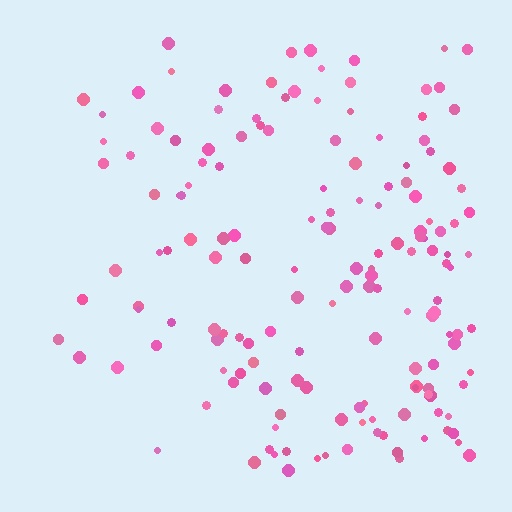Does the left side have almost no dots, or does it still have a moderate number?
Still a moderate number, just noticeably fewer than the right.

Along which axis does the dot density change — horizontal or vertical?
Horizontal.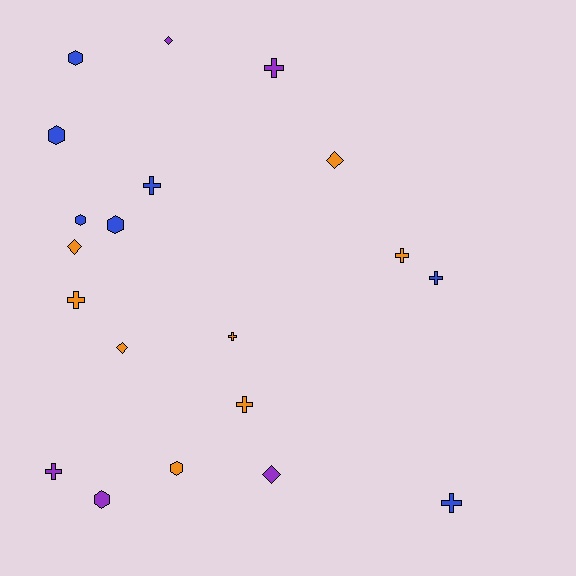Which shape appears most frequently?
Cross, with 9 objects.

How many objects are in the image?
There are 20 objects.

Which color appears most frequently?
Orange, with 8 objects.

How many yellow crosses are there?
There are no yellow crosses.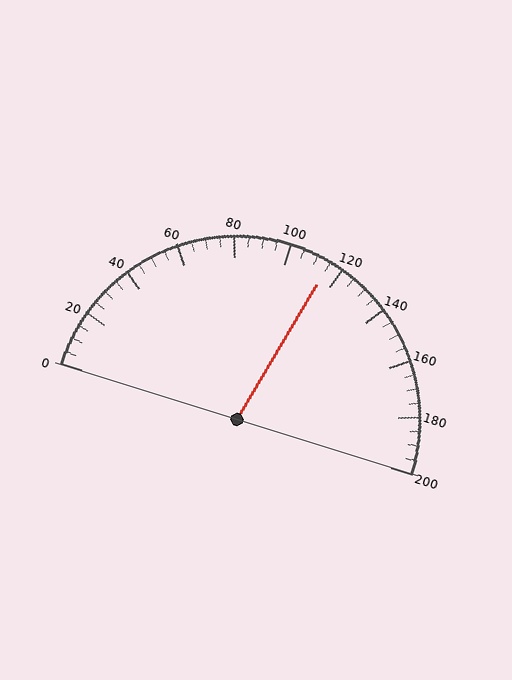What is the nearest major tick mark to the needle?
The nearest major tick mark is 120.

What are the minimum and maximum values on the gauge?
The gauge ranges from 0 to 200.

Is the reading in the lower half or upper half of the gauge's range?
The reading is in the upper half of the range (0 to 200).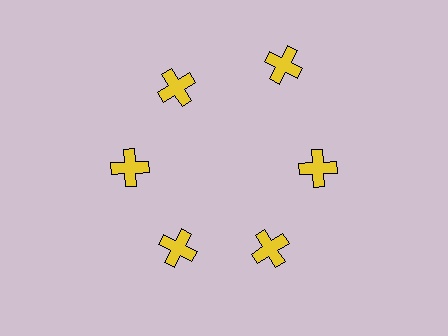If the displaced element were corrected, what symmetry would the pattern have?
It would have 6-fold rotational symmetry — the pattern would map onto itself every 60 degrees.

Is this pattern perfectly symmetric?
No. The 6 yellow crosses are arranged in a ring, but one element near the 1 o'clock position is pushed outward from the center, breaking the 6-fold rotational symmetry.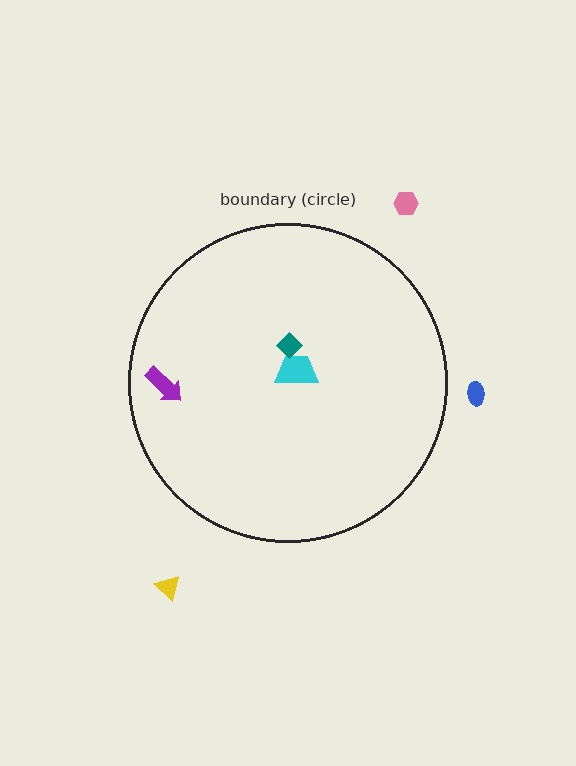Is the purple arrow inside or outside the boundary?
Inside.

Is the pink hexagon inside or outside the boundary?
Outside.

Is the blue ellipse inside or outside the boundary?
Outside.